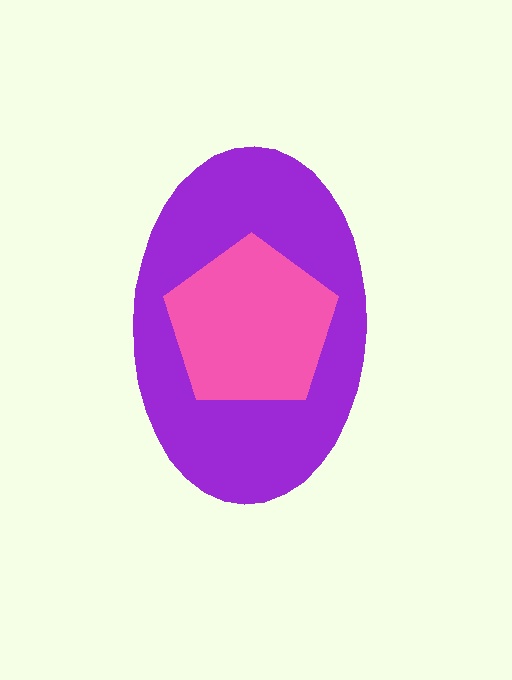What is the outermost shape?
The purple ellipse.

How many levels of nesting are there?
2.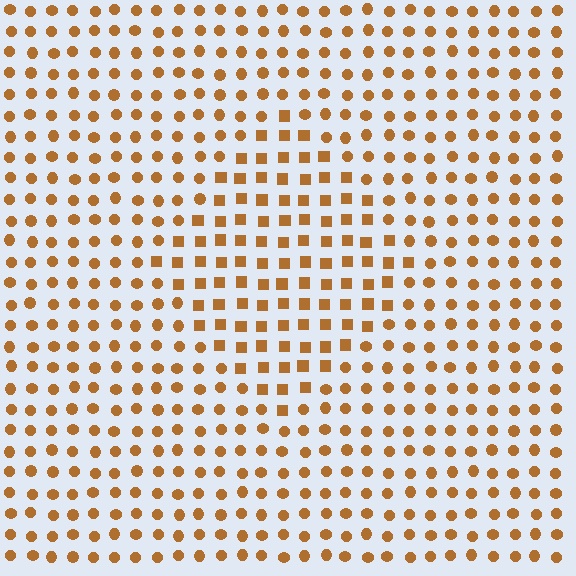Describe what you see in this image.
The image is filled with small brown elements arranged in a uniform grid. A diamond-shaped region contains squares, while the surrounding area contains circles. The boundary is defined purely by the change in element shape.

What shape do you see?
I see a diamond.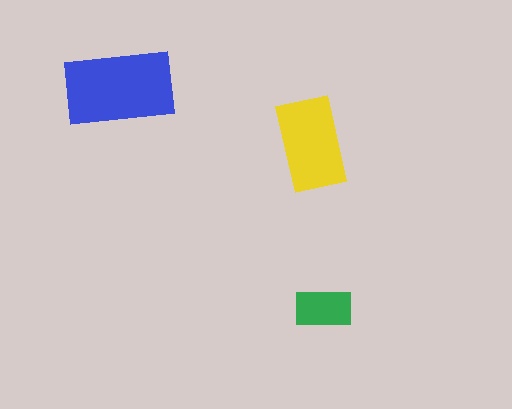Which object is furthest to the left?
The blue rectangle is leftmost.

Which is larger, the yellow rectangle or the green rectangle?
The yellow one.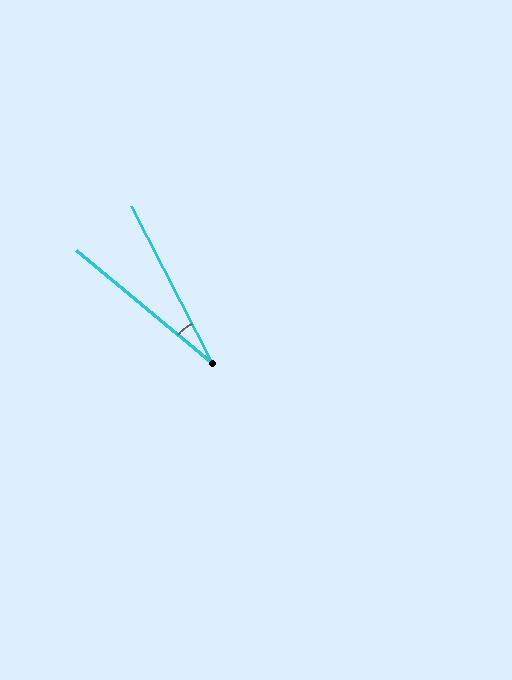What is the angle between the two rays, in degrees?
Approximately 23 degrees.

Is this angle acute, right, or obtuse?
It is acute.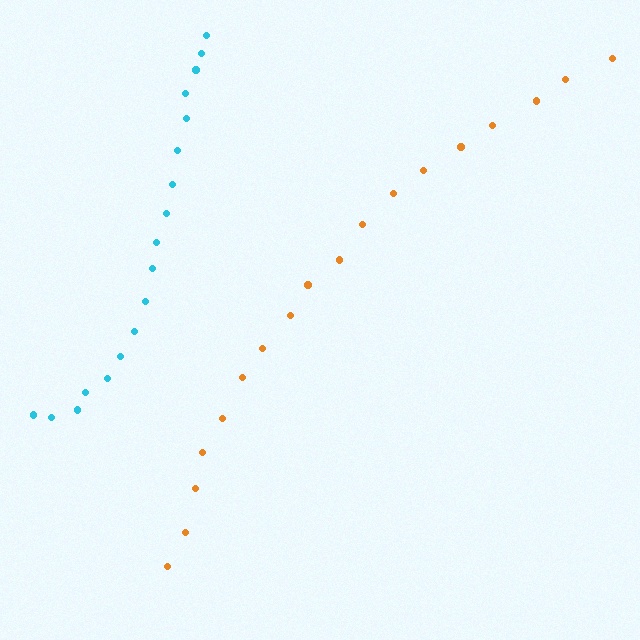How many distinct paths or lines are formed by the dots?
There are 2 distinct paths.